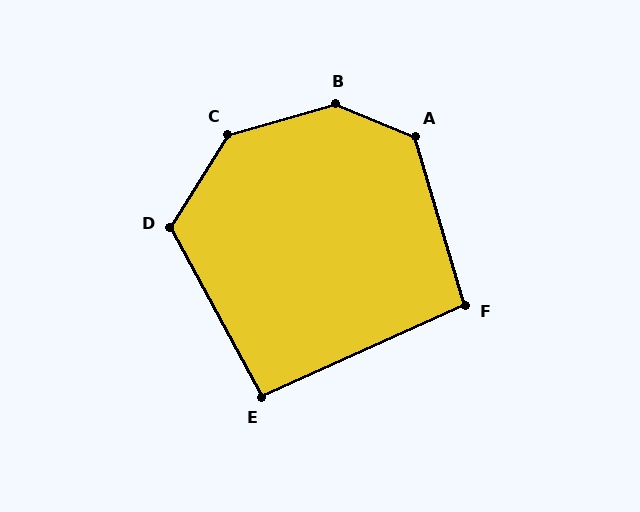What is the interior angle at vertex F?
Approximately 98 degrees (obtuse).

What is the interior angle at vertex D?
Approximately 120 degrees (obtuse).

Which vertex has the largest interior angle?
B, at approximately 142 degrees.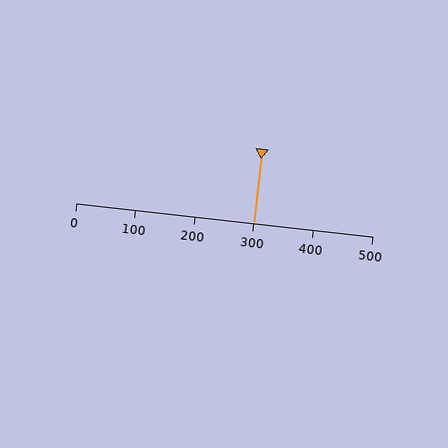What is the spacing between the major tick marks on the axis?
The major ticks are spaced 100 apart.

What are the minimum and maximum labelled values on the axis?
The axis runs from 0 to 500.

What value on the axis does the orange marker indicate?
The marker indicates approximately 300.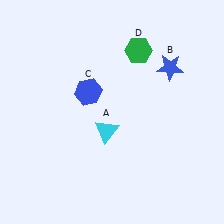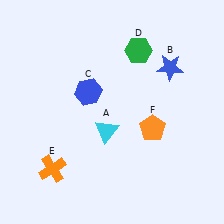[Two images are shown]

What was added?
An orange cross (E), an orange pentagon (F) were added in Image 2.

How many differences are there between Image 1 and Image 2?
There are 2 differences between the two images.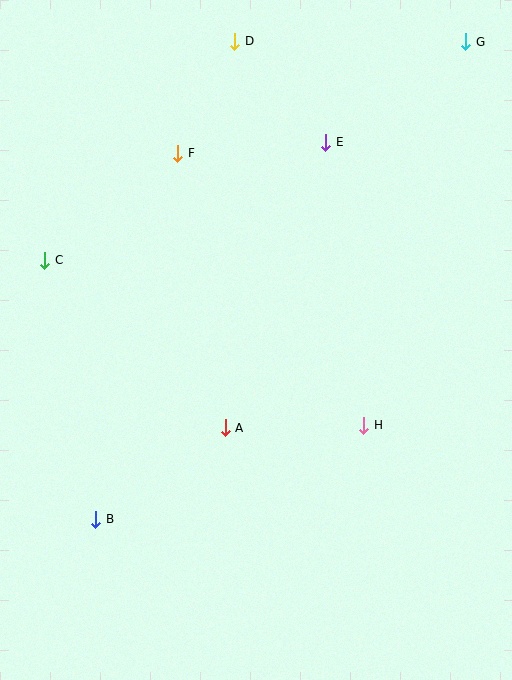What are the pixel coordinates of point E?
Point E is at (326, 142).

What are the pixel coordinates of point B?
Point B is at (96, 519).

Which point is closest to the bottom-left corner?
Point B is closest to the bottom-left corner.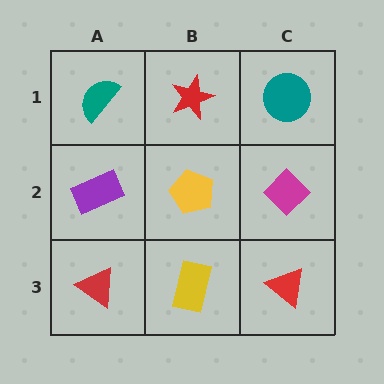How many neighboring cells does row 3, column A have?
2.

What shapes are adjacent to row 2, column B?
A red star (row 1, column B), a yellow rectangle (row 3, column B), a purple rectangle (row 2, column A), a magenta diamond (row 2, column C).